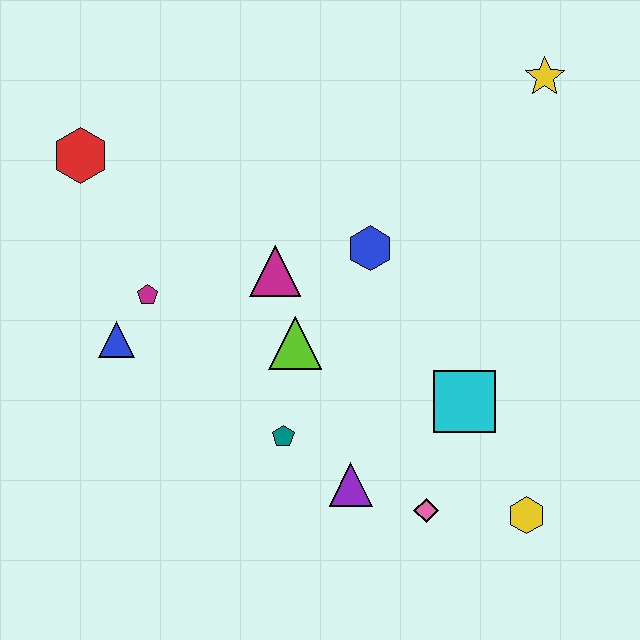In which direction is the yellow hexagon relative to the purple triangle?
The yellow hexagon is to the right of the purple triangle.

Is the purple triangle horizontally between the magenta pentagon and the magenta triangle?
No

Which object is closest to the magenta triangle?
The lime triangle is closest to the magenta triangle.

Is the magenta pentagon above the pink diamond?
Yes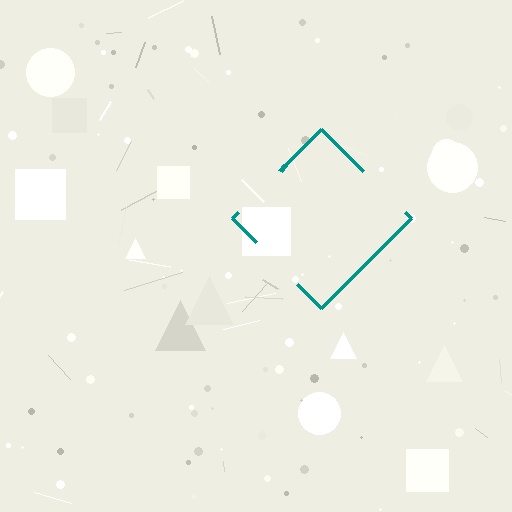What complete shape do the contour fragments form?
The contour fragments form a diamond.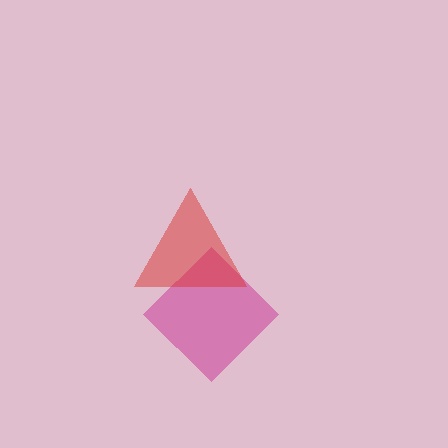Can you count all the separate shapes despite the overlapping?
Yes, there are 2 separate shapes.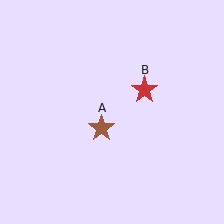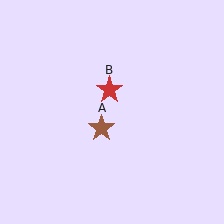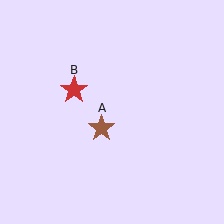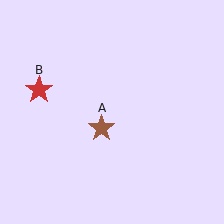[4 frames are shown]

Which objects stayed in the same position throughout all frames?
Brown star (object A) remained stationary.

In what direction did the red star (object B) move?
The red star (object B) moved left.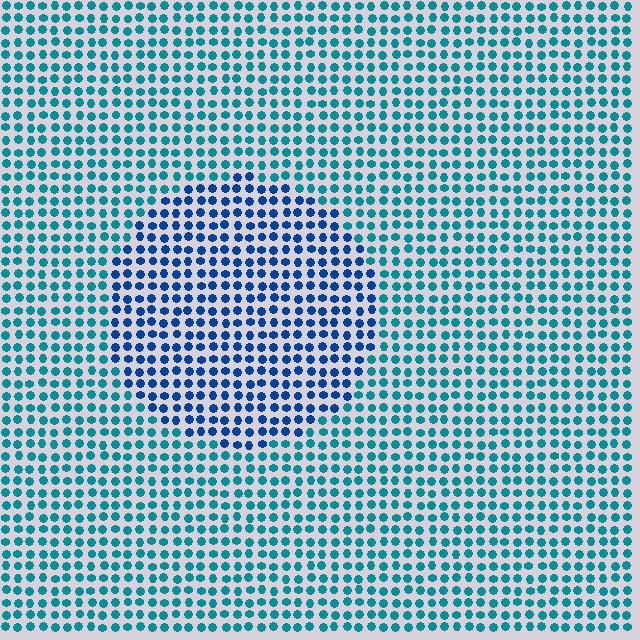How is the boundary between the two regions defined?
The boundary is defined purely by a slight shift in hue (about 33 degrees). Spacing, size, and orientation are identical on both sides.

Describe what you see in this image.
The image is filled with small teal elements in a uniform arrangement. A circle-shaped region is visible where the elements are tinted to a slightly different hue, forming a subtle color boundary.